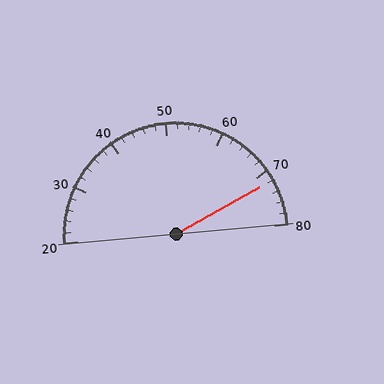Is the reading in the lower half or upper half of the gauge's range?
The reading is in the upper half of the range (20 to 80).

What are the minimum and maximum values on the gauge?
The gauge ranges from 20 to 80.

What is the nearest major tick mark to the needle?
The nearest major tick mark is 70.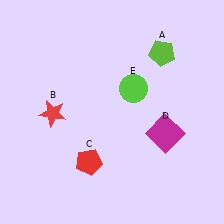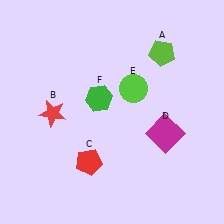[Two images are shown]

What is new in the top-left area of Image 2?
A green hexagon (F) was added in the top-left area of Image 2.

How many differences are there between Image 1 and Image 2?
There is 1 difference between the two images.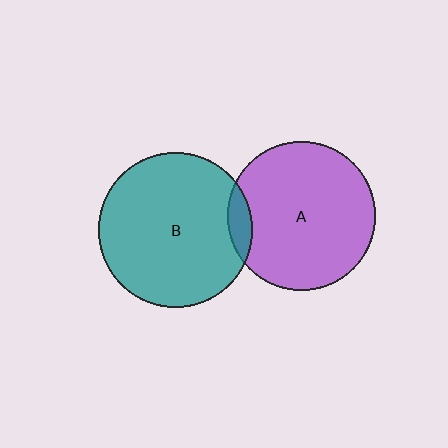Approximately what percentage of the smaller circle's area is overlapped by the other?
Approximately 10%.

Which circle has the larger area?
Circle B (teal).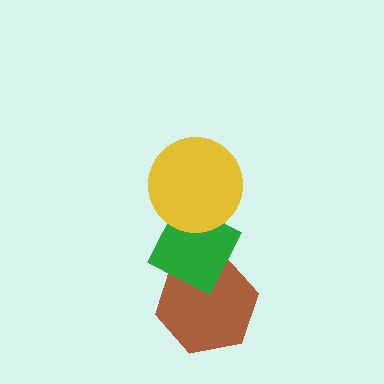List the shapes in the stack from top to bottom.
From top to bottom: the yellow circle, the green diamond, the brown hexagon.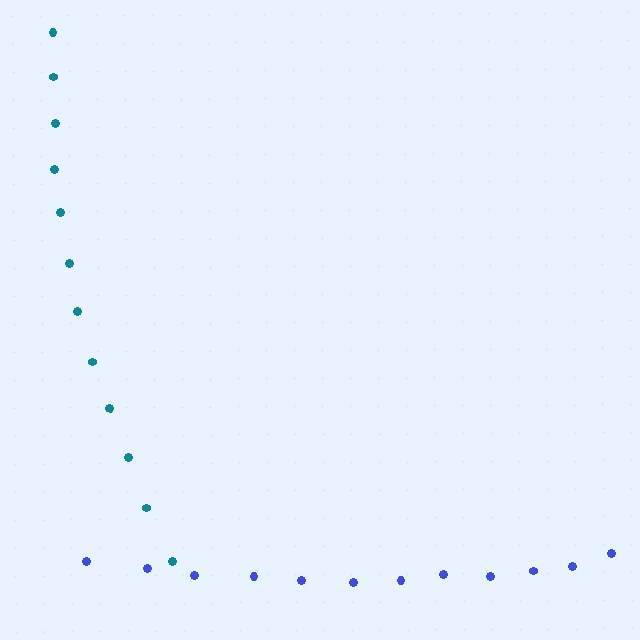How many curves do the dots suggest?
There are 2 distinct paths.